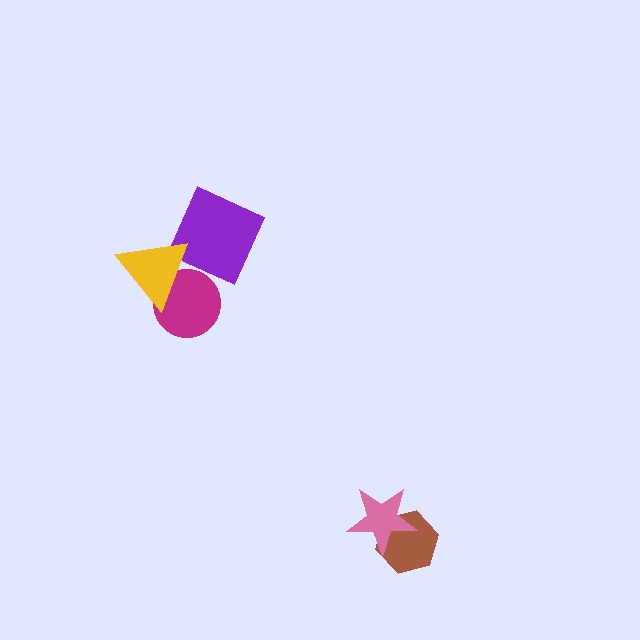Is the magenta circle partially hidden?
Yes, it is partially covered by another shape.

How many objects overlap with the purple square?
1 object overlaps with the purple square.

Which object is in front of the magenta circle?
The yellow triangle is in front of the magenta circle.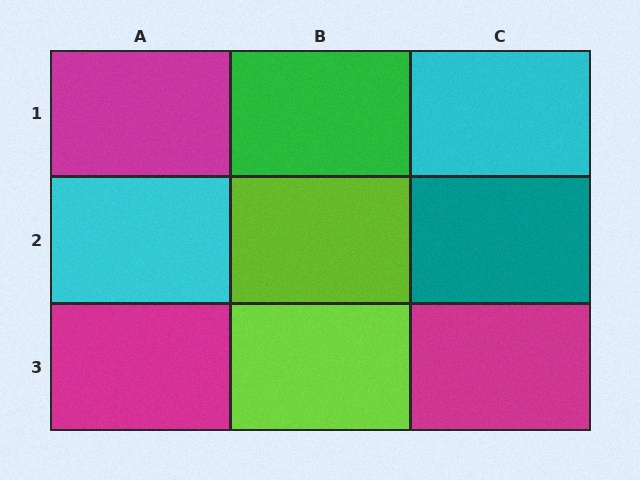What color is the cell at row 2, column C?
Teal.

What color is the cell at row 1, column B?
Green.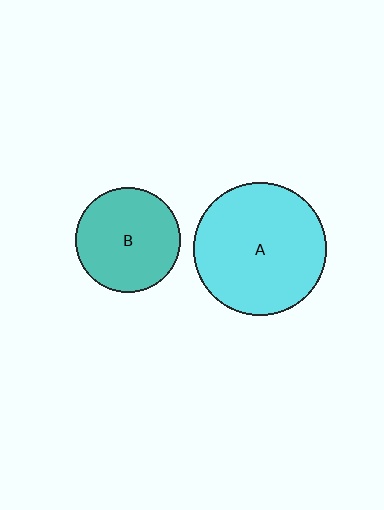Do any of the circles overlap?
No, none of the circles overlap.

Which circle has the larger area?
Circle A (cyan).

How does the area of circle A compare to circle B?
Approximately 1.6 times.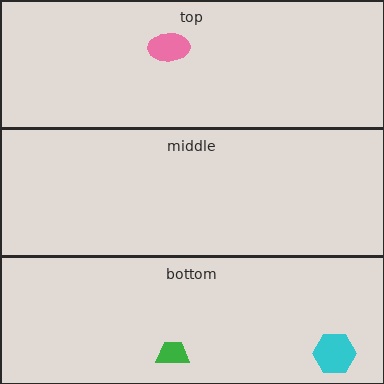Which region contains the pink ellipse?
The top region.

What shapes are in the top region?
The pink ellipse.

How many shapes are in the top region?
1.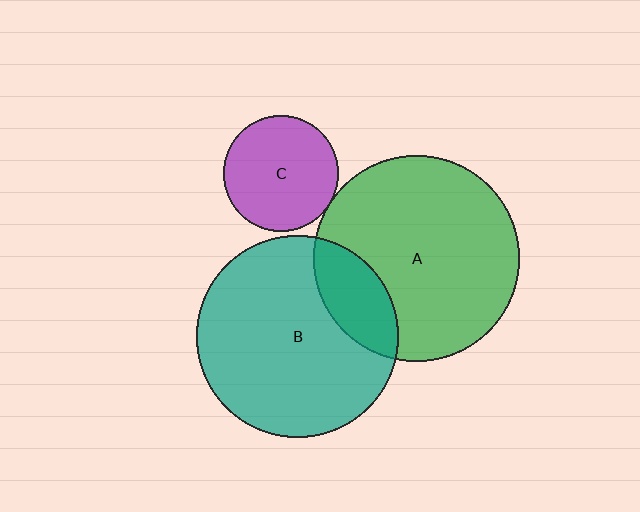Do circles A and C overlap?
Yes.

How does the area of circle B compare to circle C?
Approximately 3.0 times.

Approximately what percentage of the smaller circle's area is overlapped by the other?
Approximately 5%.